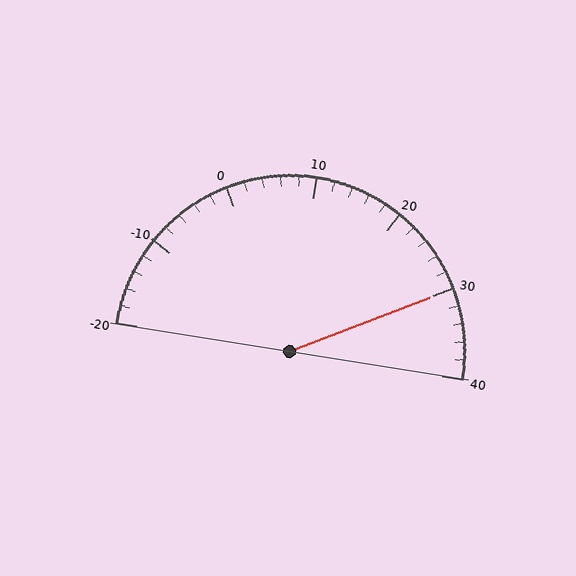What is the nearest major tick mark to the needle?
The nearest major tick mark is 30.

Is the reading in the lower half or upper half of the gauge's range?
The reading is in the upper half of the range (-20 to 40).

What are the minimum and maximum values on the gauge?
The gauge ranges from -20 to 40.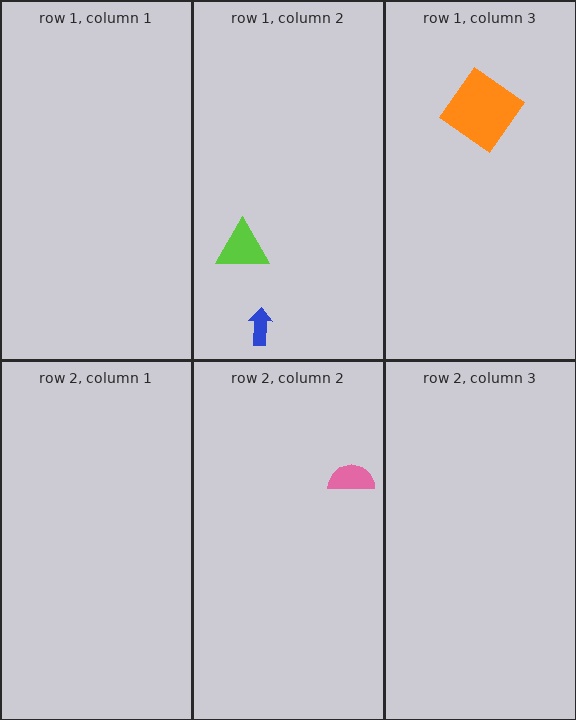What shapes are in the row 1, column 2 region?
The blue arrow, the lime triangle.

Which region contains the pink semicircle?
The row 2, column 2 region.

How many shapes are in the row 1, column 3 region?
1.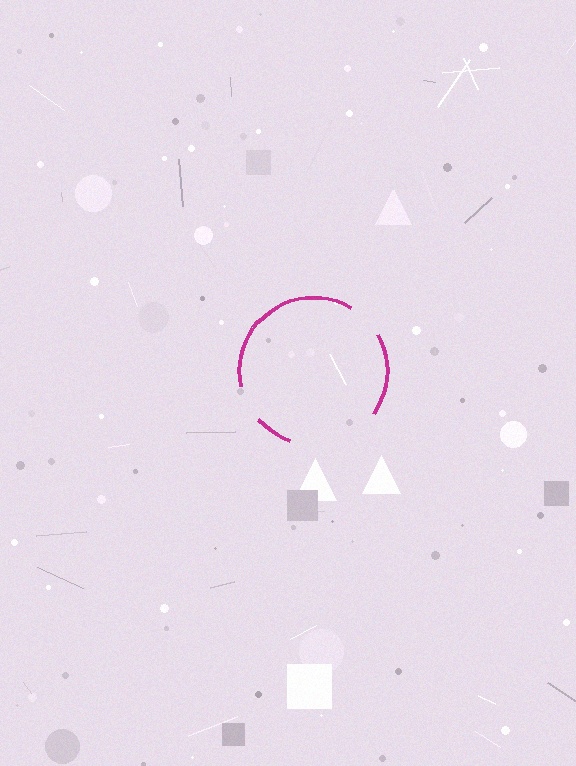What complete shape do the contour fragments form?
The contour fragments form a circle.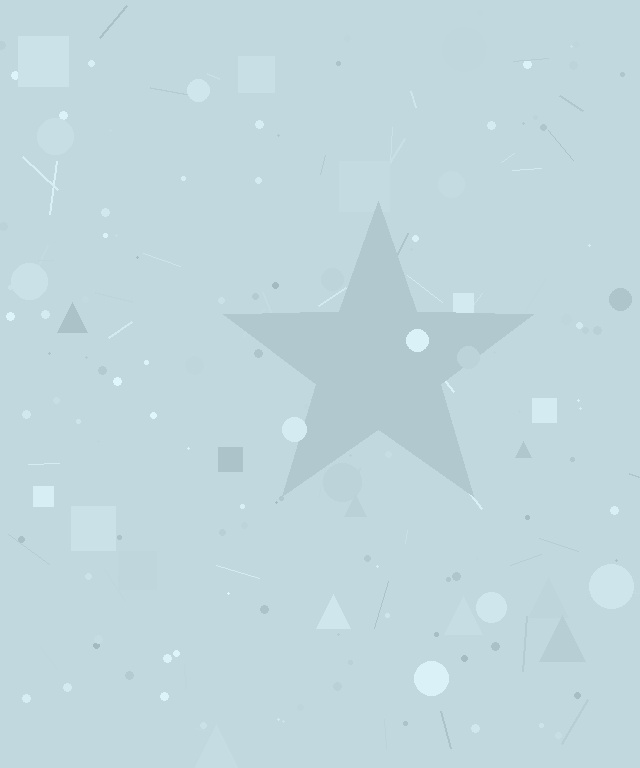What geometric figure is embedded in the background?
A star is embedded in the background.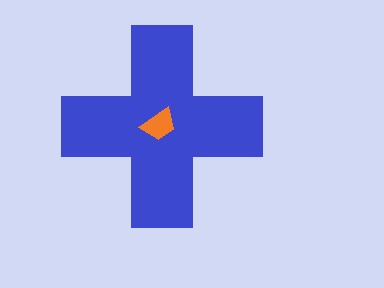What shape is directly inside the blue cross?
The orange trapezoid.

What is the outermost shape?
The blue cross.